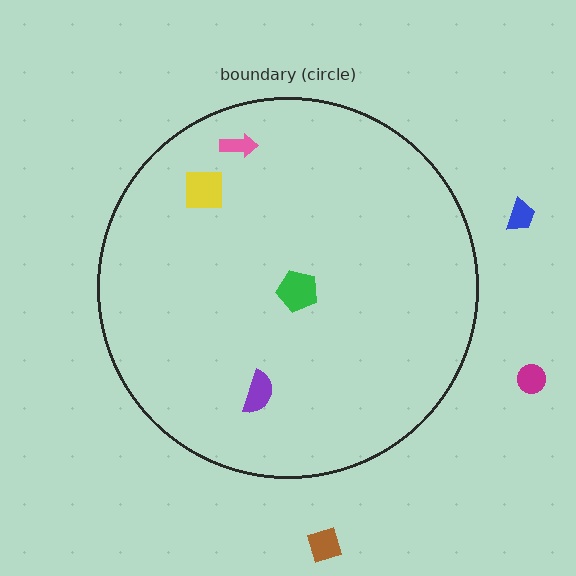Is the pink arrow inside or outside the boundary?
Inside.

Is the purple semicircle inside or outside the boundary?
Inside.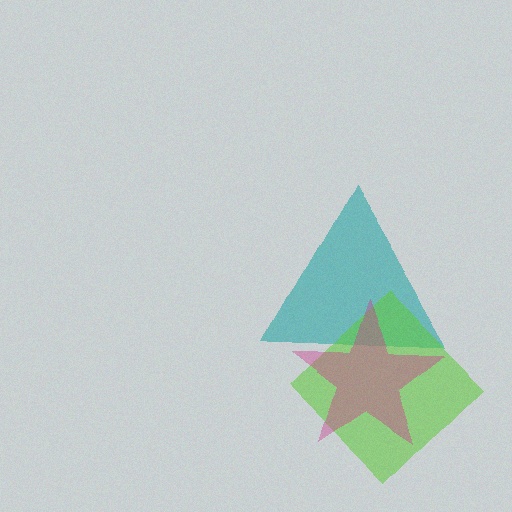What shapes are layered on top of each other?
The layered shapes are: a teal triangle, a lime diamond, a magenta star.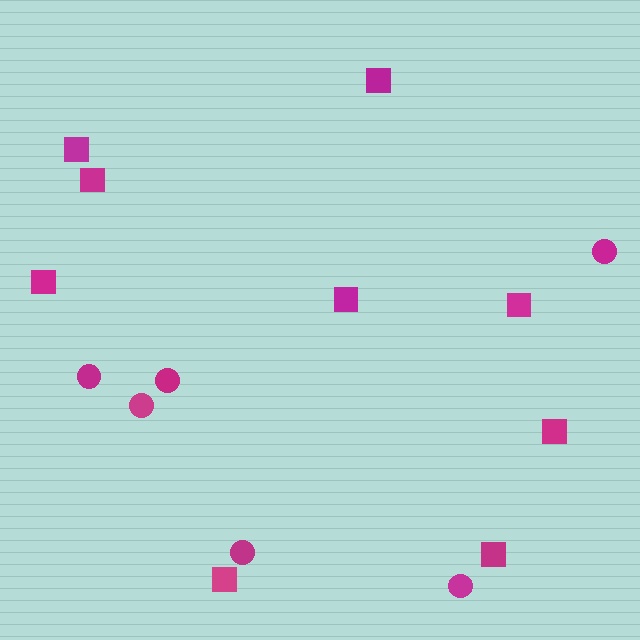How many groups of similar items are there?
There are 2 groups: one group of squares (9) and one group of circles (6).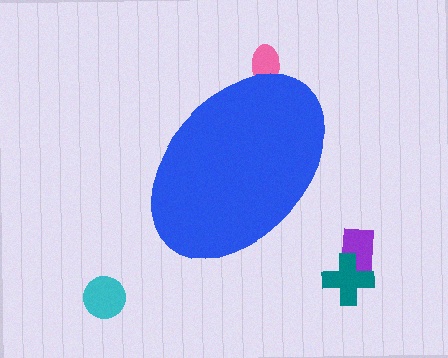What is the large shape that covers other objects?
A blue ellipse.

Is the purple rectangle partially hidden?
No, the purple rectangle is fully visible.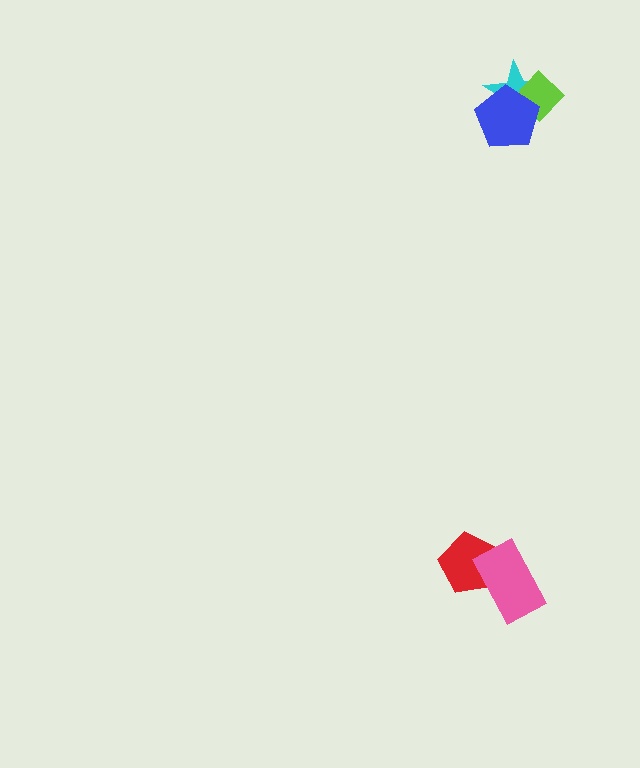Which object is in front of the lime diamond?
The blue pentagon is in front of the lime diamond.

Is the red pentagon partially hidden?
Yes, it is partially covered by another shape.